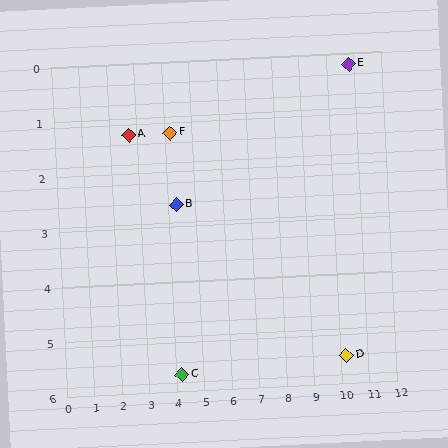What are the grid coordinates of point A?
Point A is at approximately (2.7, 1.3).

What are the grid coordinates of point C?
Point C is at approximately (4.2, 5.7).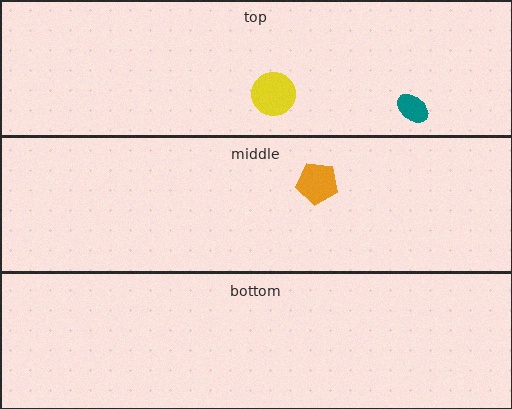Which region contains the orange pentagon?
The middle region.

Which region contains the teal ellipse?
The top region.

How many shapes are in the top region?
2.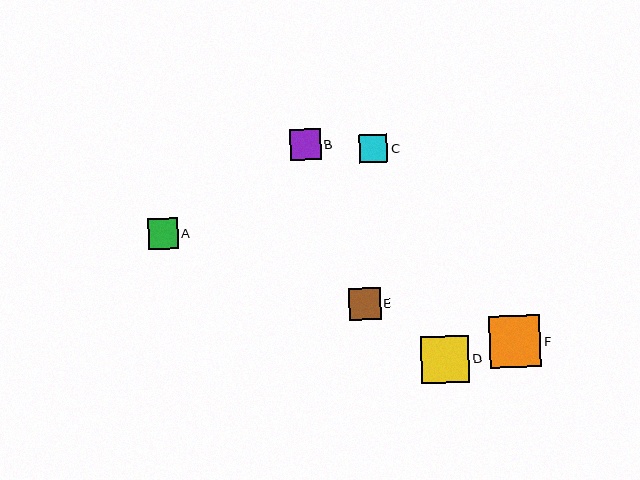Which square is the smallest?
Square C is the smallest with a size of approximately 28 pixels.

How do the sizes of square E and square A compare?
Square E and square A are approximately the same size.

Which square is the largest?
Square F is the largest with a size of approximately 51 pixels.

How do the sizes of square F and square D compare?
Square F and square D are approximately the same size.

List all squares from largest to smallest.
From largest to smallest: F, D, E, B, A, C.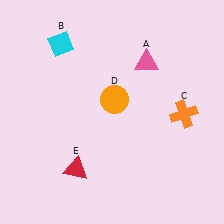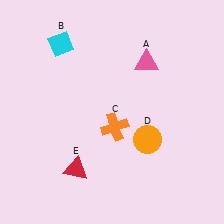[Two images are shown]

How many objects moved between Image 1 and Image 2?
2 objects moved between the two images.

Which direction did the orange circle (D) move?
The orange circle (D) moved down.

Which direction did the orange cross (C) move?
The orange cross (C) moved left.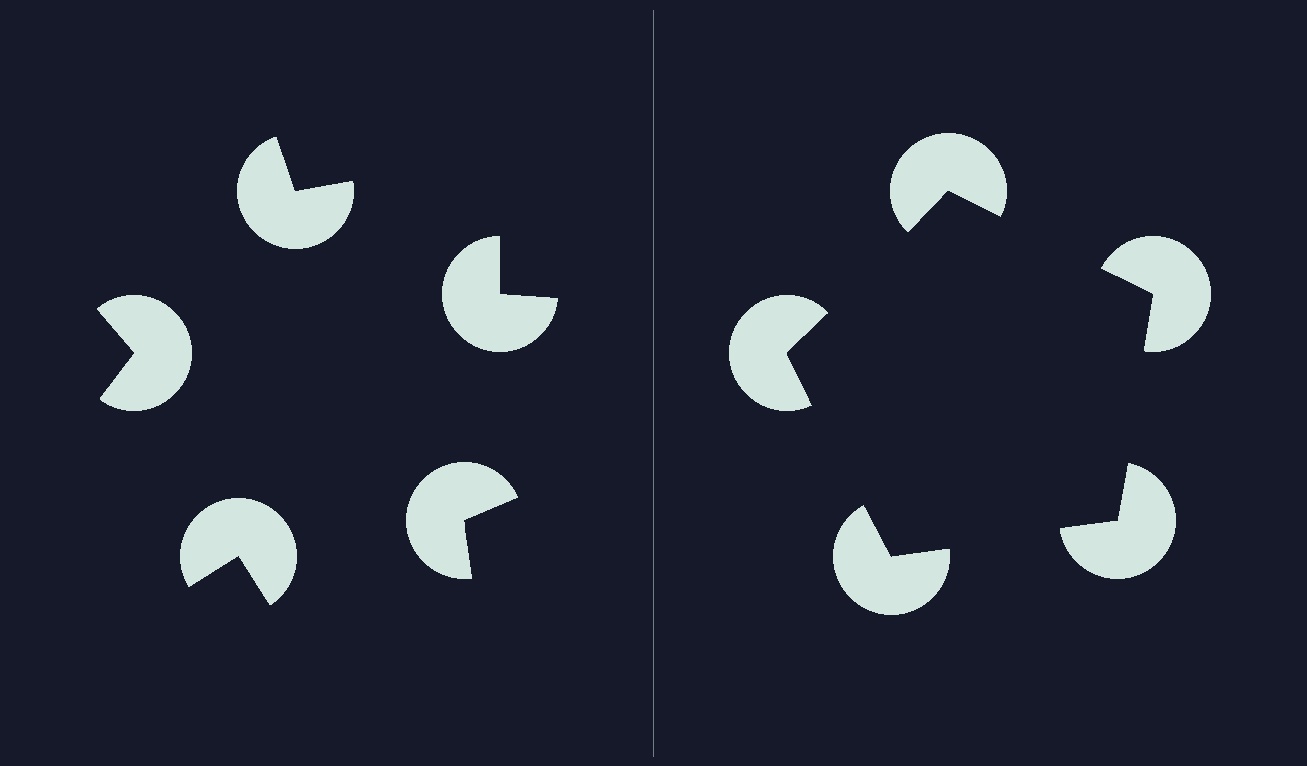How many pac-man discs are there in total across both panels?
10 — 5 on each side.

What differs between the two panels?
The pac-man discs are positioned identically on both sides; only the wedge orientations differ. On the right they align to a pentagon; on the left they are misaligned.